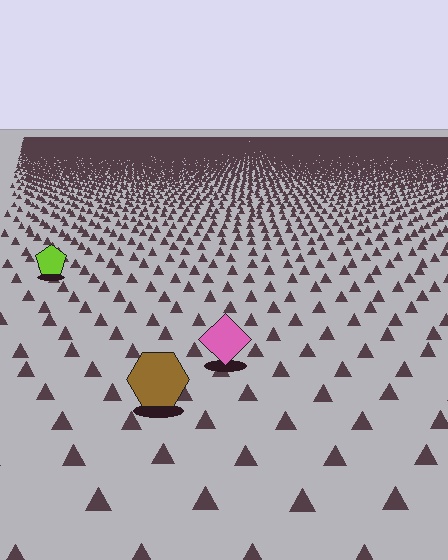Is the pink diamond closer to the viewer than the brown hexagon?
No. The brown hexagon is closer — you can tell from the texture gradient: the ground texture is coarser near it.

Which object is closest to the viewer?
The brown hexagon is closest. The texture marks near it are larger and more spread out.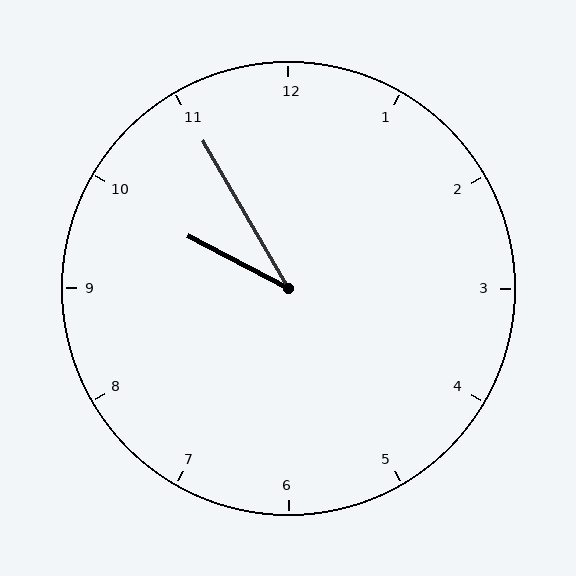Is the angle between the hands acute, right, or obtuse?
It is acute.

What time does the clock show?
9:55.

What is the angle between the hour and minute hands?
Approximately 32 degrees.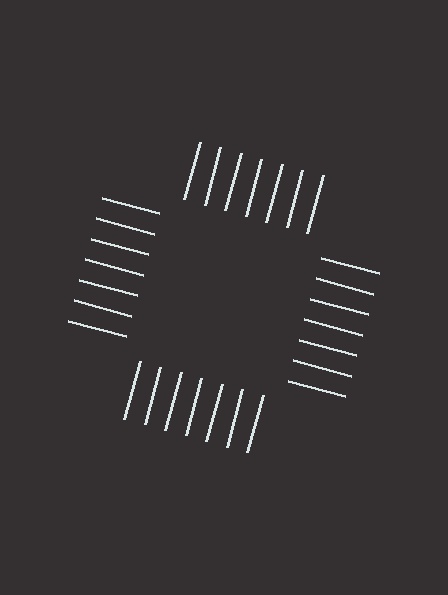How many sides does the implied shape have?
4 sides — the line-ends trace a square.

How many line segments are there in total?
28 — 7 along each of the 4 edges.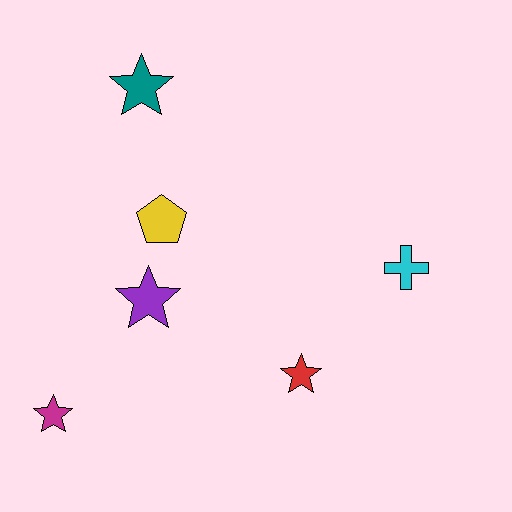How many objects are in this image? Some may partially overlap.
There are 6 objects.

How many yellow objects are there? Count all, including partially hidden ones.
There is 1 yellow object.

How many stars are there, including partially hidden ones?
There are 4 stars.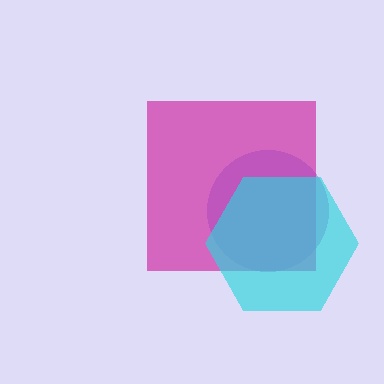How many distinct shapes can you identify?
There are 3 distinct shapes: a magenta square, a purple circle, a cyan hexagon.